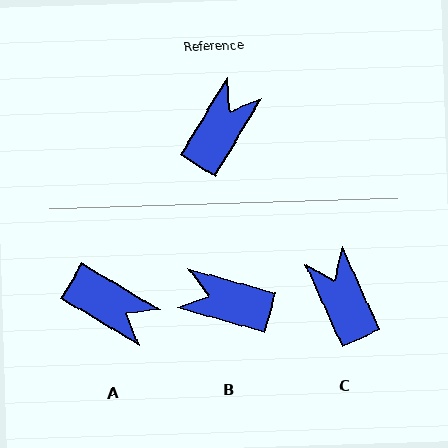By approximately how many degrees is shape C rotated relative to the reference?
Approximately 55 degrees counter-clockwise.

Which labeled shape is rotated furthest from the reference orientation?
B, about 105 degrees away.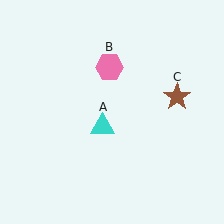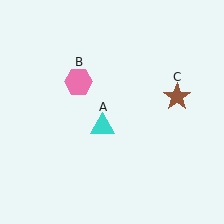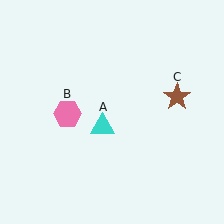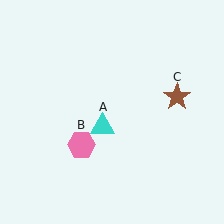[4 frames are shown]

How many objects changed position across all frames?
1 object changed position: pink hexagon (object B).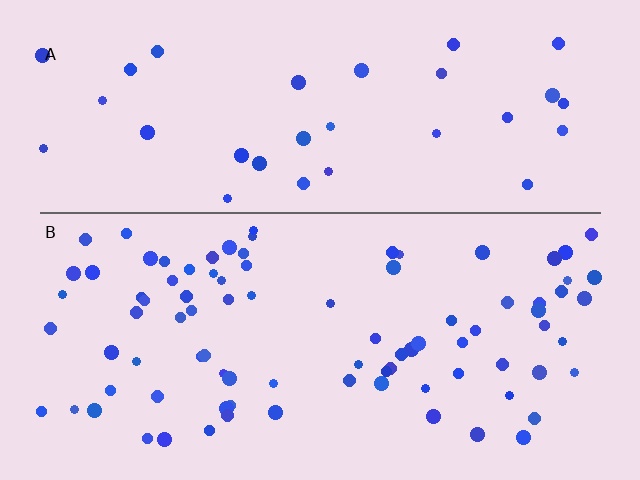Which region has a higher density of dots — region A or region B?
B (the bottom).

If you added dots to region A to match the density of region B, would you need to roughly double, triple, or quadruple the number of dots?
Approximately triple.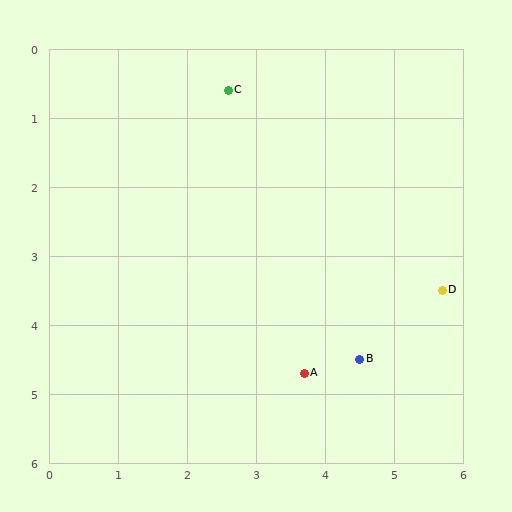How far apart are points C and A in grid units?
Points C and A are about 4.2 grid units apart.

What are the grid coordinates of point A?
Point A is at approximately (3.7, 4.7).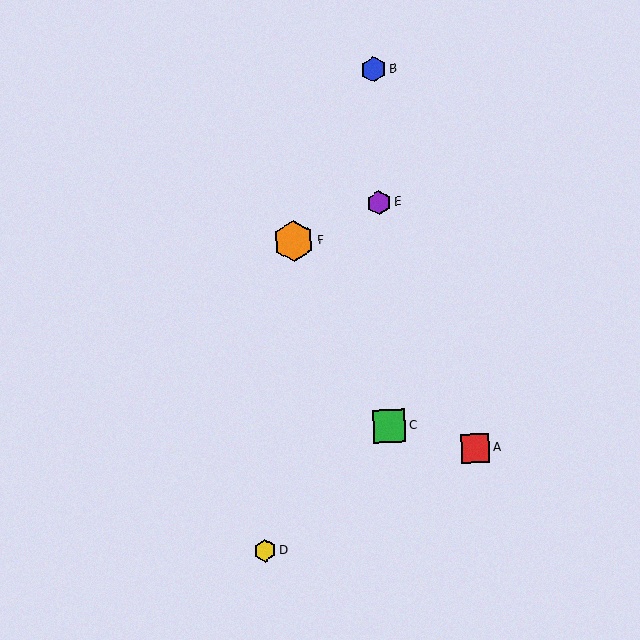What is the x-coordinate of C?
Object C is at x≈389.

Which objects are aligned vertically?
Objects B, C, E are aligned vertically.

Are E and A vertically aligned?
No, E is at x≈379 and A is at x≈475.